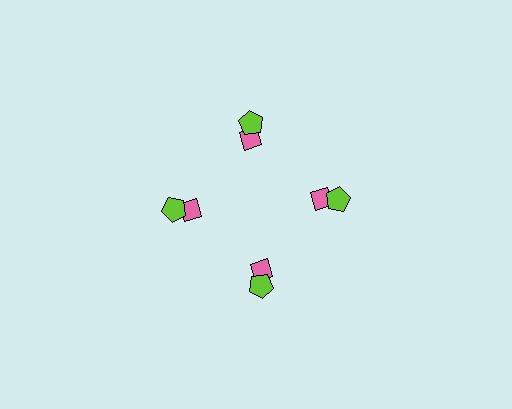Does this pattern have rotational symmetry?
Yes, this pattern has 4-fold rotational symmetry. It looks the same after rotating 90 degrees around the center.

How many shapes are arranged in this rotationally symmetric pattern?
There are 8 shapes, arranged in 4 groups of 2.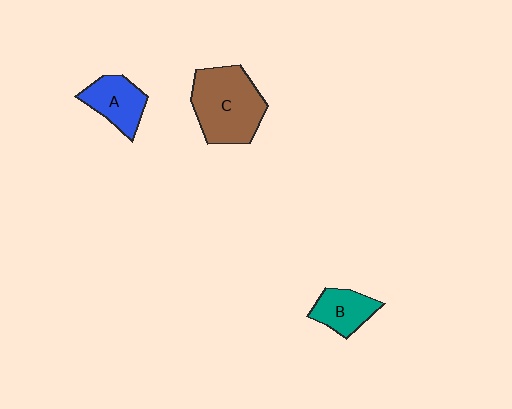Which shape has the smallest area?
Shape B (teal).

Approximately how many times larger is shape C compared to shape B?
Approximately 2.0 times.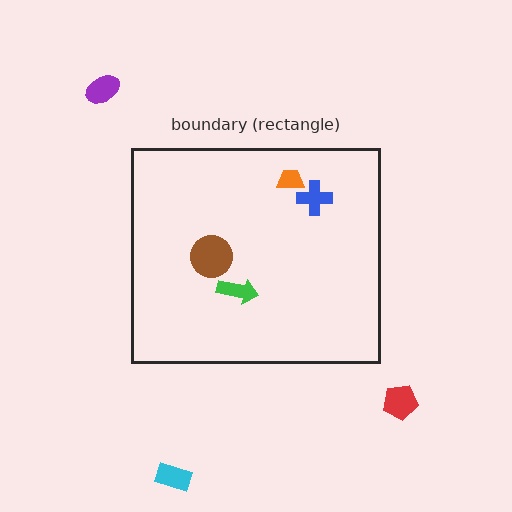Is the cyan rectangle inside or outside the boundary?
Outside.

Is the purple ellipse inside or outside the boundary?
Outside.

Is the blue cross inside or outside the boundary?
Inside.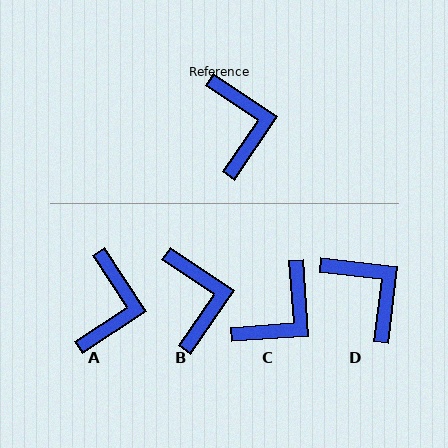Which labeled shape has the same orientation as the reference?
B.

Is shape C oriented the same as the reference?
No, it is off by about 52 degrees.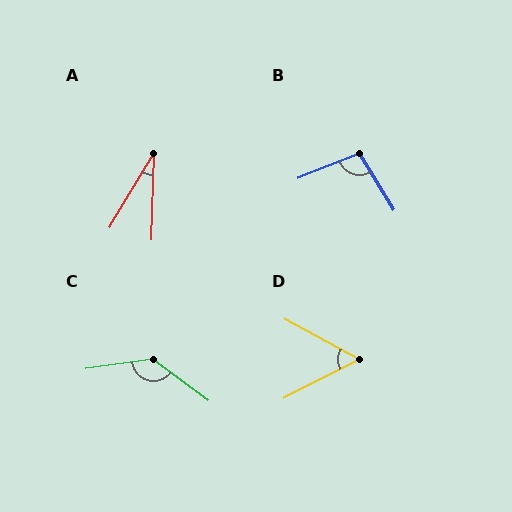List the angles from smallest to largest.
A (30°), D (56°), B (99°), C (136°).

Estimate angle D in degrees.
Approximately 56 degrees.